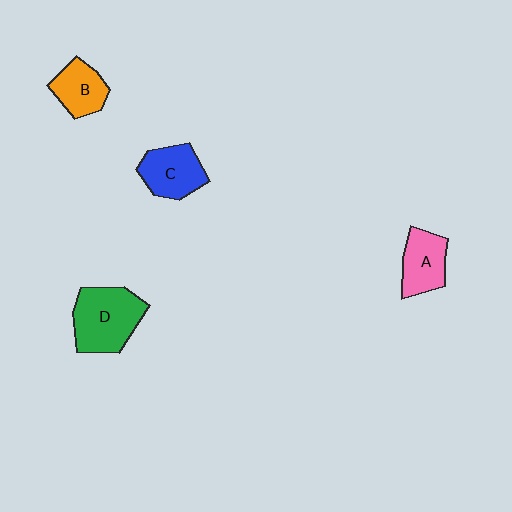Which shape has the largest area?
Shape D (green).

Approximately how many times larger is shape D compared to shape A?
Approximately 1.6 times.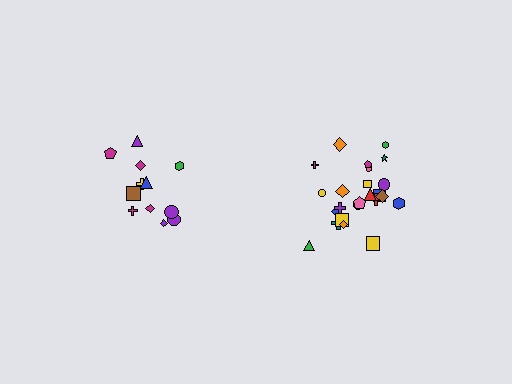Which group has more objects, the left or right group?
The right group.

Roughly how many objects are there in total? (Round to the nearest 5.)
Roughly 35 objects in total.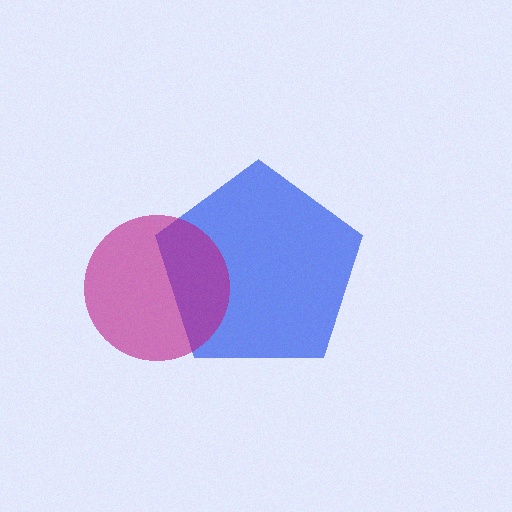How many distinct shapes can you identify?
There are 2 distinct shapes: a blue pentagon, a magenta circle.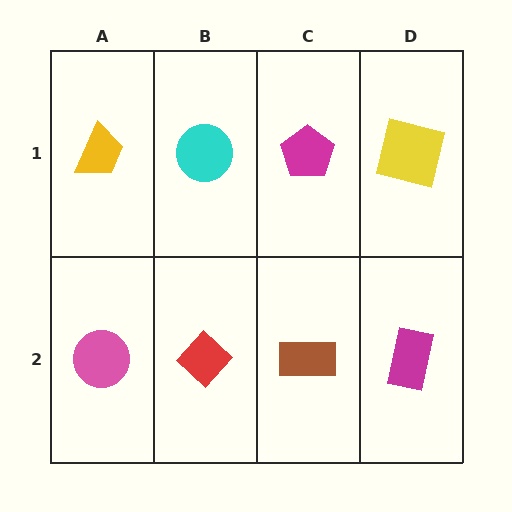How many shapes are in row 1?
4 shapes.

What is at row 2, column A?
A pink circle.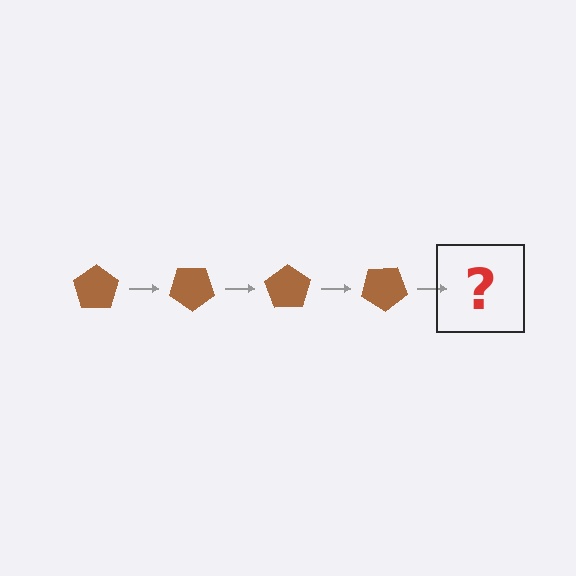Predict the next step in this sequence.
The next step is a brown pentagon rotated 140 degrees.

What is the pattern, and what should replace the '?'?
The pattern is that the pentagon rotates 35 degrees each step. The '?' should be a brown pentagon rotated 140 degrees.